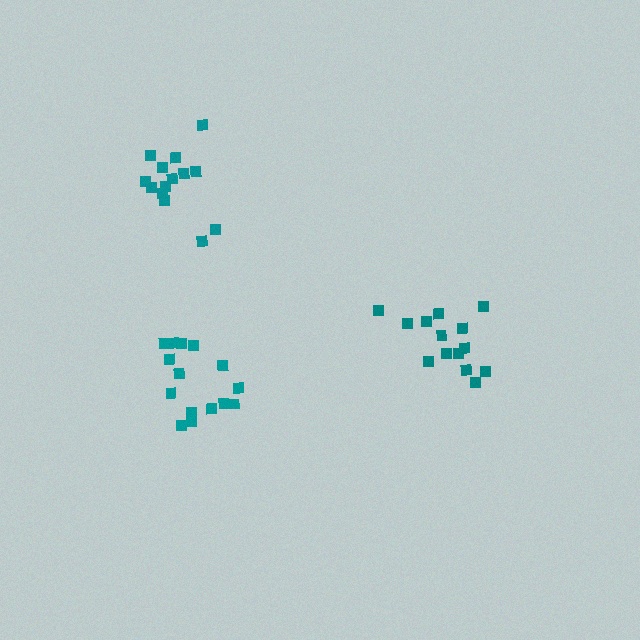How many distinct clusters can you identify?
There are 3 distinct clusters.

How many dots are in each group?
Group 1: 14 dots, Group 2: 15 dots, Group 3: 14 dots (43 total).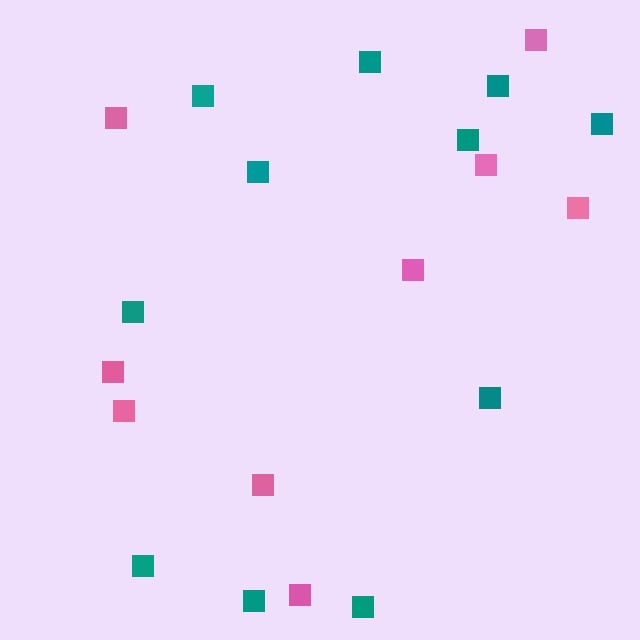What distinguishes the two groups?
There are 2 groups: one group of teal squares (11) and one group of pink squares (9).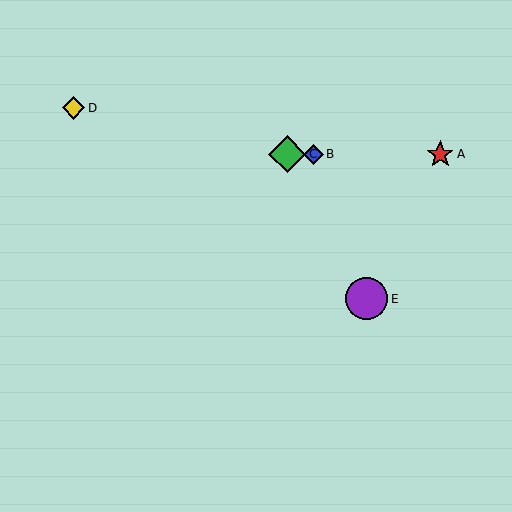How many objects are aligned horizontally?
3 objects (A, B, C) are aligned horizontally.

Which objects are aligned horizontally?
Objects A, B, C are aligned horizontally.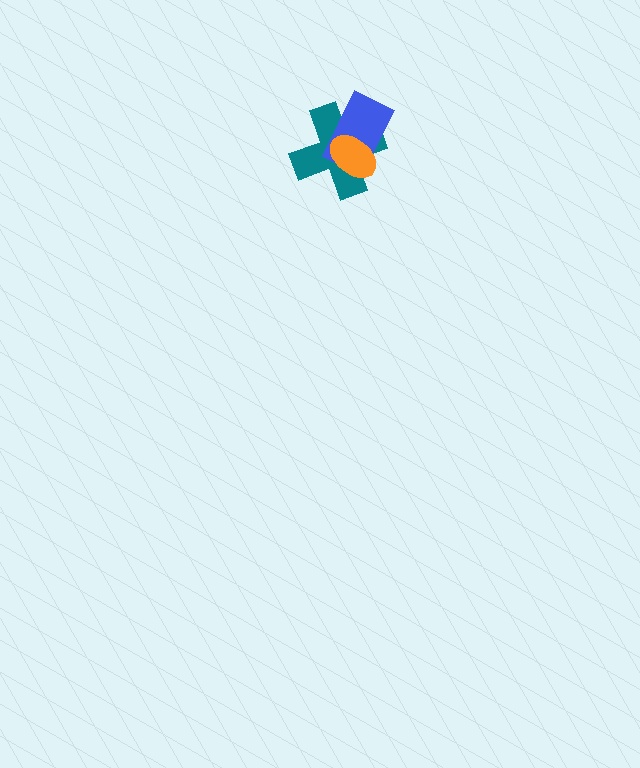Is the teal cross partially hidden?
Yes, it is partially covered by another shape.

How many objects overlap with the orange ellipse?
2 objects overlap with the orange ellipse.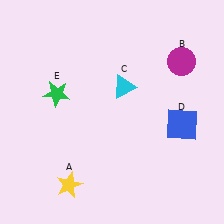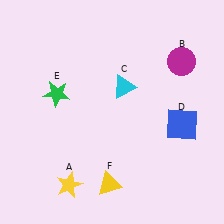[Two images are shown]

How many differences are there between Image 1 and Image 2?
There is 1 difference between the two images.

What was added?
A yellow triangle (F) was added in Image 2.